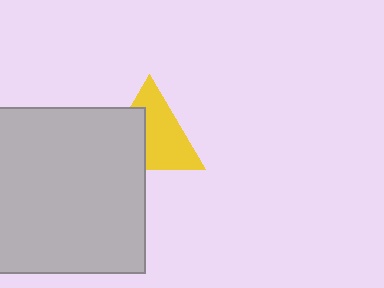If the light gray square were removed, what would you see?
You would see the complete yellow triangle.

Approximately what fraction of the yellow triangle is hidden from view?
Roughly 39% of the yellow triangle is hidden behind the light gray square.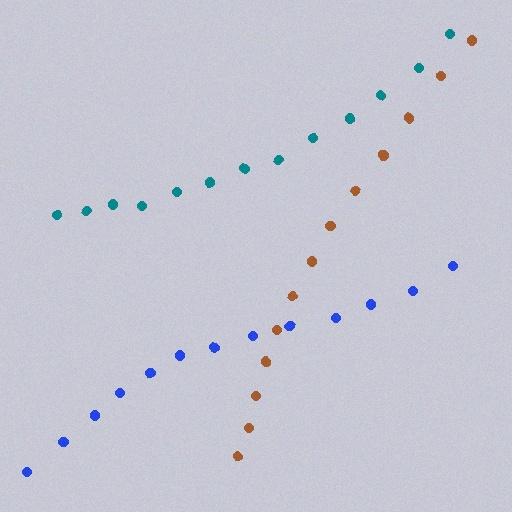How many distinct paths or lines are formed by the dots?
There are 3 distinct paths.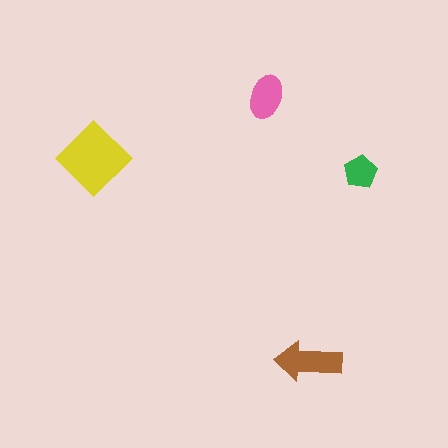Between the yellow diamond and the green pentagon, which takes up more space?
The yellow diamond.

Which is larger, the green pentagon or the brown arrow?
The brown arrow.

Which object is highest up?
The pink ellipse is topmost.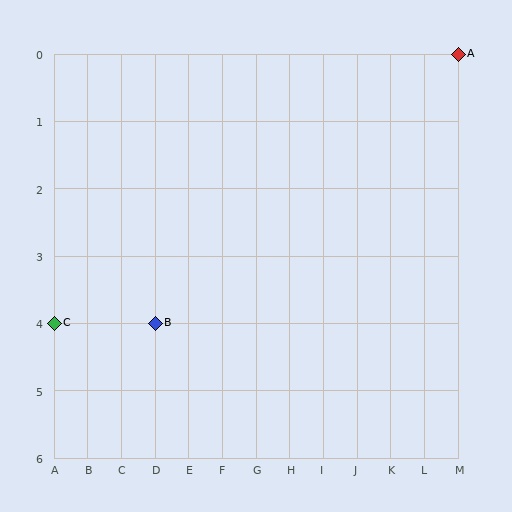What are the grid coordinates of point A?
Point A is at grid coordinates (M, 0).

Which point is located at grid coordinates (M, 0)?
Point A is at (M, 0).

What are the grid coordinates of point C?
Point C is at grid coordinates (A, 4).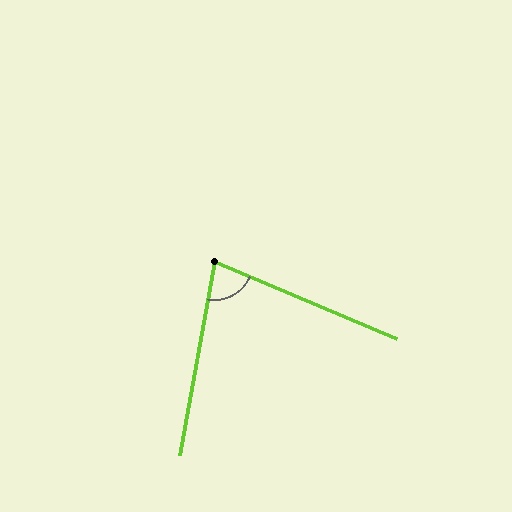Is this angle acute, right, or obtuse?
It is acute.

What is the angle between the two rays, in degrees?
Approximately 77 degrees.